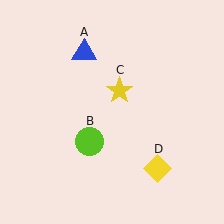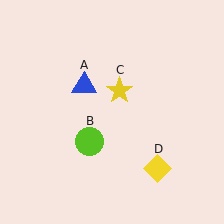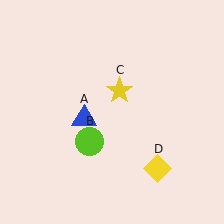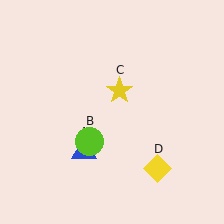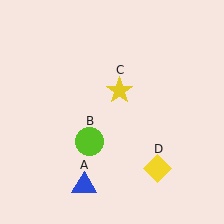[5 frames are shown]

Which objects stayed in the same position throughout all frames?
Lime circle (object B) and yellow star (object C) and yellow diamond (object D) remained stationary.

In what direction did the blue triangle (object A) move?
The blue triangle (object A) moved down.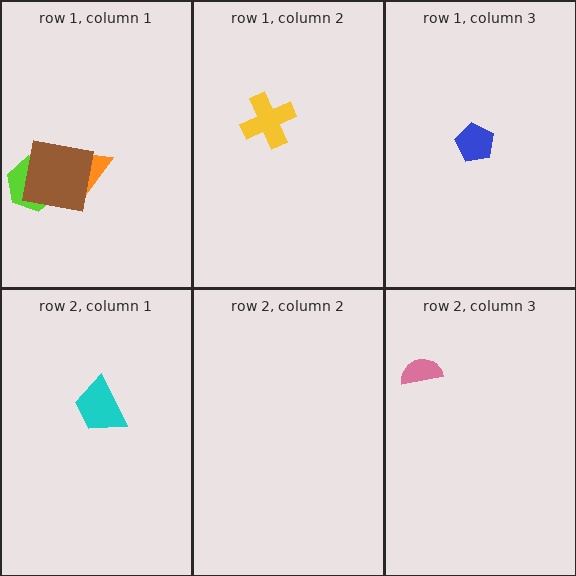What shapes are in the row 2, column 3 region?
The pink semicircle.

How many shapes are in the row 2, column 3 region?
1.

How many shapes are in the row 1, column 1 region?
3.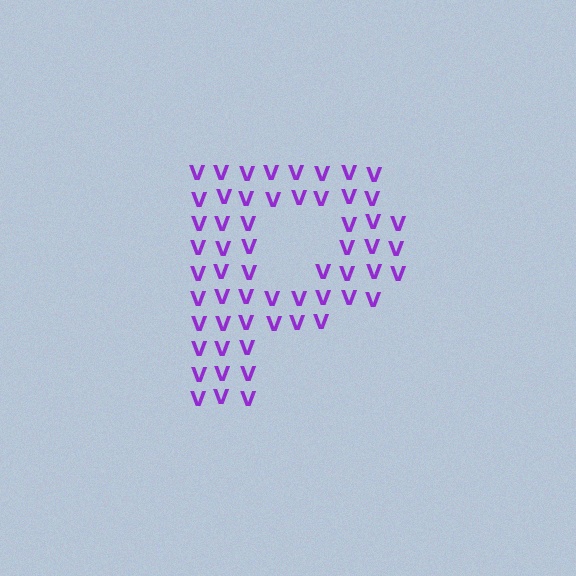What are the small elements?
The small elements are letter V's.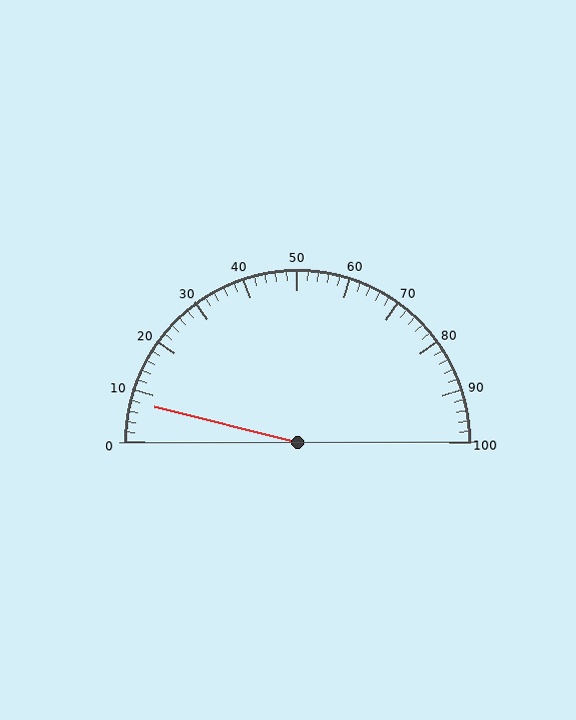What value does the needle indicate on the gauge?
The needle indicates approximately 8.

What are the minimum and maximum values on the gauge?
The gauge ranges from 0 to 100.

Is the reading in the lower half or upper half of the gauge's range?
The reading is in the lower half of the range (0 to 100).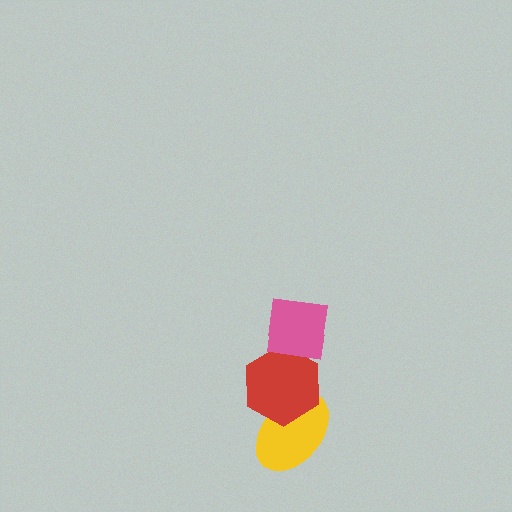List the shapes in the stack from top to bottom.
From top to bottom: the pink square, the red hexagon, the yellow ellipse.